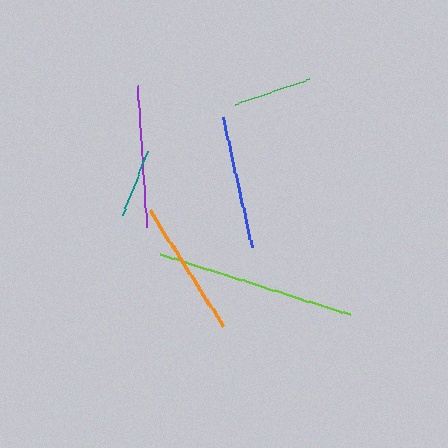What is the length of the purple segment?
The purple segment is approximately 142 pixels long.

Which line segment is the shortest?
The teal line is the shortest at approximately 69 pixels.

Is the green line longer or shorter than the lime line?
The lime line is longer than the green line.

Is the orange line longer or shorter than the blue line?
The orange line is longer than the blue line.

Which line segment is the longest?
The lime line is the longest at approximately 200 pixels.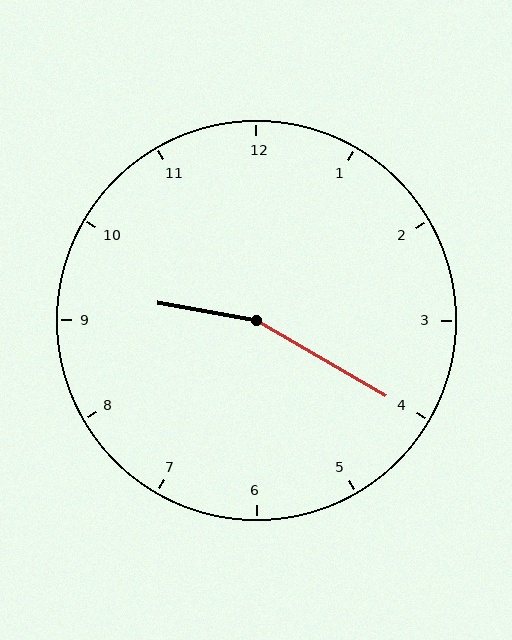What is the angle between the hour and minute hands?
Approximately 160 degrees.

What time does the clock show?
9:20.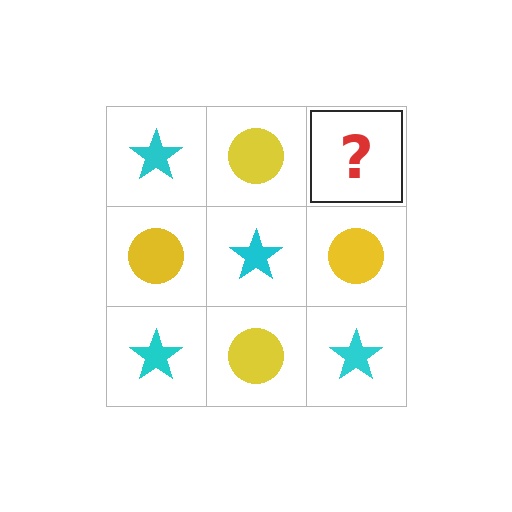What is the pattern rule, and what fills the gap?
The rule is that it alternates cyan star and yellow circle in a checkerboard pattern. The gap should be filled with a cyan star.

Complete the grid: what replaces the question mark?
The question mark should be replaced with a cyan star.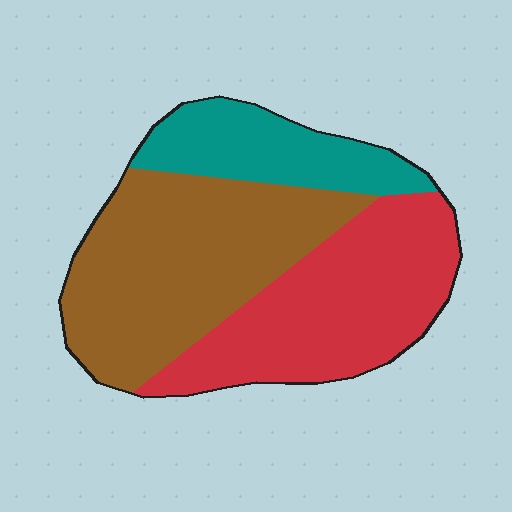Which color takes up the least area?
Teal, at roughly 20%.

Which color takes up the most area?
Brown, at roughly 45%.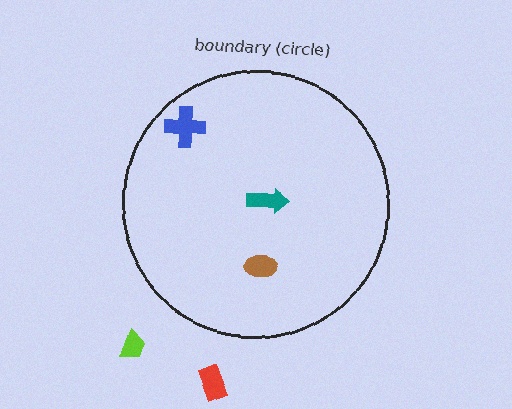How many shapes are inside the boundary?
3 inside, 2 outside.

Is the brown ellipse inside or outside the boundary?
Inside.